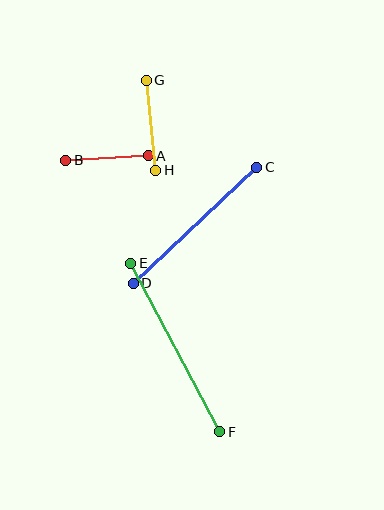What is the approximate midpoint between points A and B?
The midpoint is at approximately (107, 158) pixels.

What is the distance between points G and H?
The distance is approximately 91 pixels.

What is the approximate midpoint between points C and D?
The midpoint is at approximately (195, 225) pixels.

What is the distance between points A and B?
The distance is approximately 83 pixels.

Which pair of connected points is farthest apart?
Points E and F are farthest apart.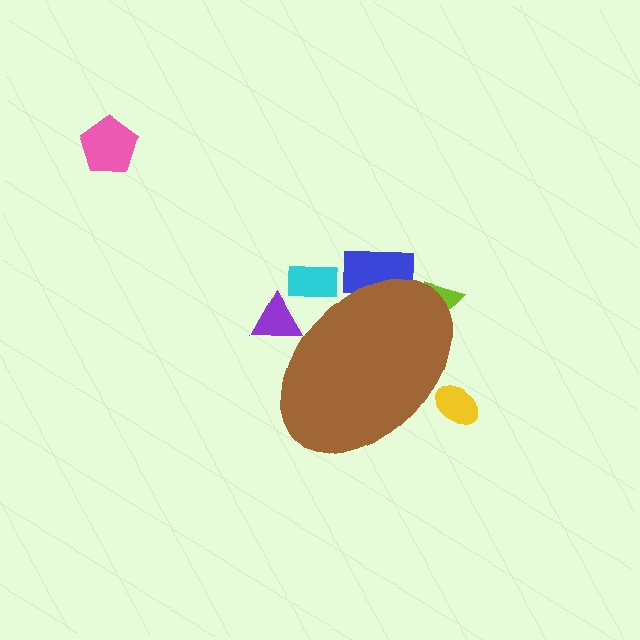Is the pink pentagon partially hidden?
No, the pink pentagon is fully visible.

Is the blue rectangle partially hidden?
Yes, the blue rectangle is partially hidden behind the brown ellipse.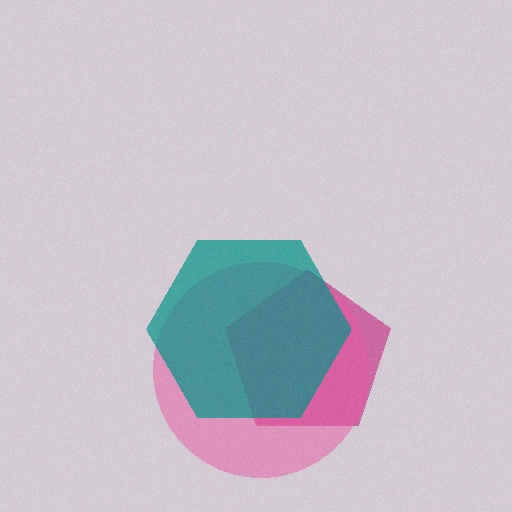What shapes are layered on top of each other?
The layered shapes are: a magenta pentagon, a pink circle, a teal hexagon.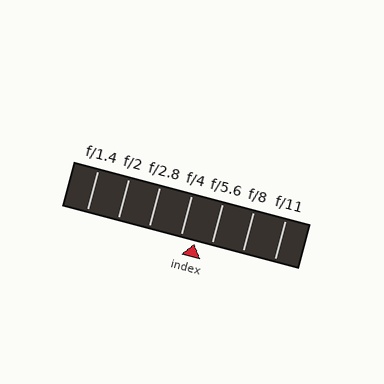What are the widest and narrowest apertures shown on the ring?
The widest aperture shown is f/1.4 and the narrowest is f/11.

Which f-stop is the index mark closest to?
The index mark is closest to f/4.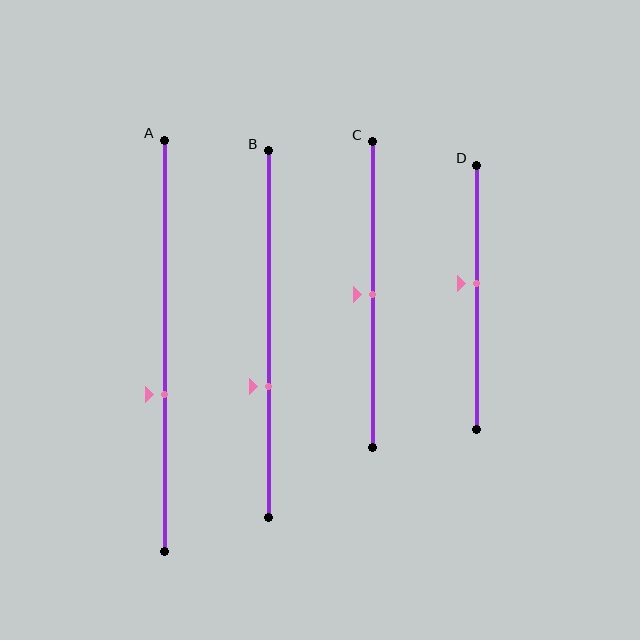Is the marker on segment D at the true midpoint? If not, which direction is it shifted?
No, the marker on segment D is shifted upward by about 5% of the segment length.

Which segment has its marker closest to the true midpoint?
Segment C has its marker closest to the true midpoint.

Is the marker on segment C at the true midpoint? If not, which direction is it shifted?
Yes, the marker on segment C is at the true midpoint.